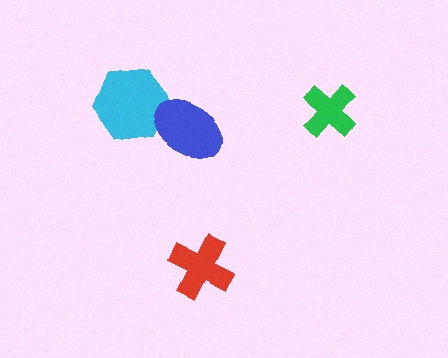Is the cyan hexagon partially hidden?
Yes, it is partially covered by another shape.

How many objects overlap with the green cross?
0 objects overlap with the green cross.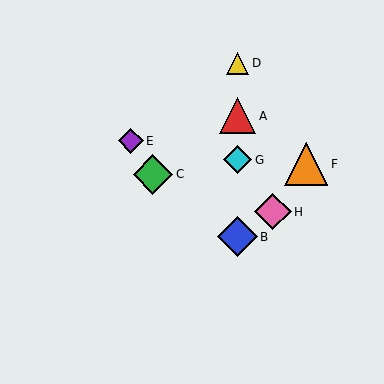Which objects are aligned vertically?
Objects A, B, D, G are aligned vertically.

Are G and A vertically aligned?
Yes, both are at x≈238.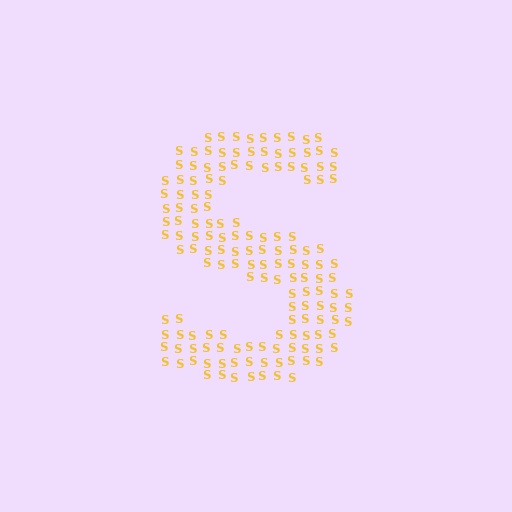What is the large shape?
The large shape is the letter S.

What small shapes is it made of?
It is made of small letter S's.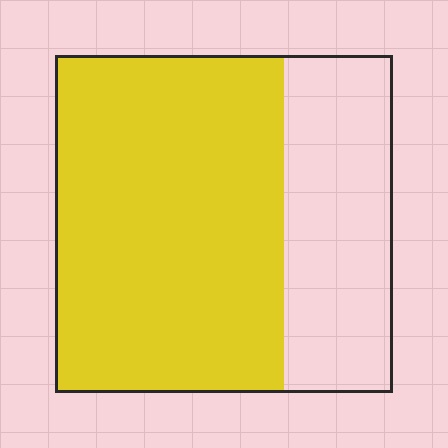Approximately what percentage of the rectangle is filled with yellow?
Approximately 70%.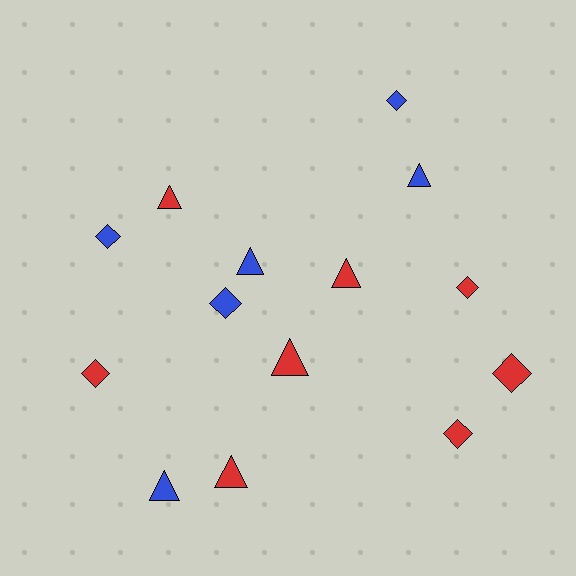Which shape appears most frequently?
Diamond, with 7 objects.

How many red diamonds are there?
There are 4 red diamonds.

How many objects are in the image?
There are 14 objects.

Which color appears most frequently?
Red, with 8 objects.